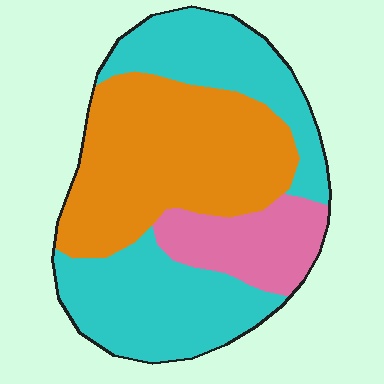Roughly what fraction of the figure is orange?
Orange covers about 40% of the figure.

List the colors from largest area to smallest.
From largest to smallest: cyan, orange, pink.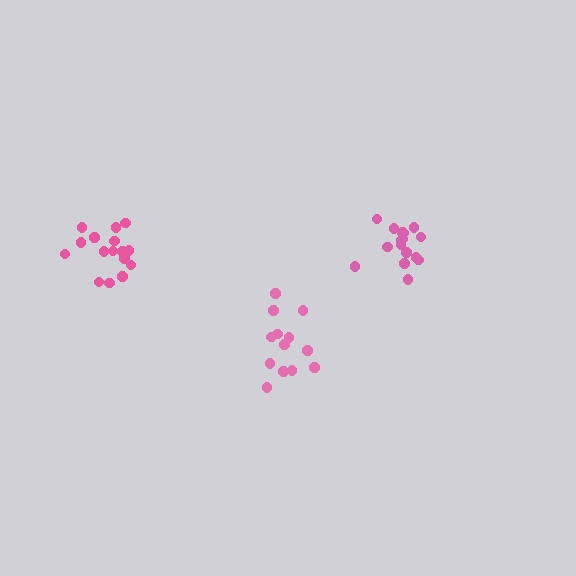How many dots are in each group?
Group 1: 16 dots, Group 2: 13 dots, Group 3: 16 dots (45 total).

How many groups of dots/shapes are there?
There are 3 groups.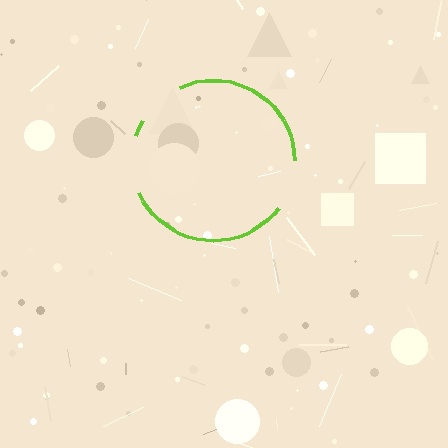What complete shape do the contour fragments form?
The contour fragments form a circle.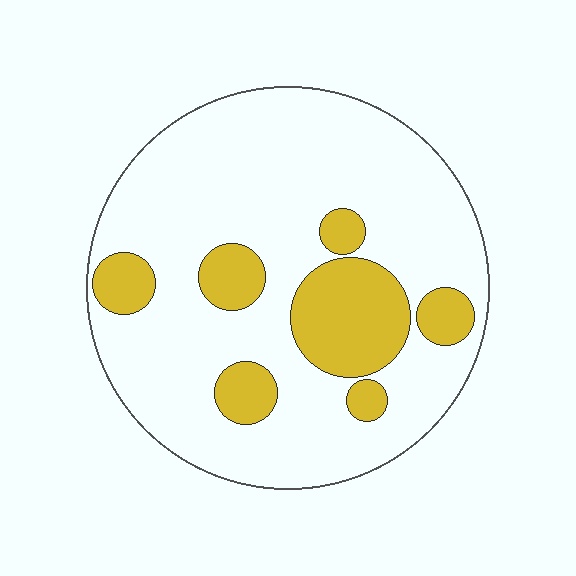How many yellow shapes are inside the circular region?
7.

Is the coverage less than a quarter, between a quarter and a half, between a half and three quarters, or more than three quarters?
Less than a quarter.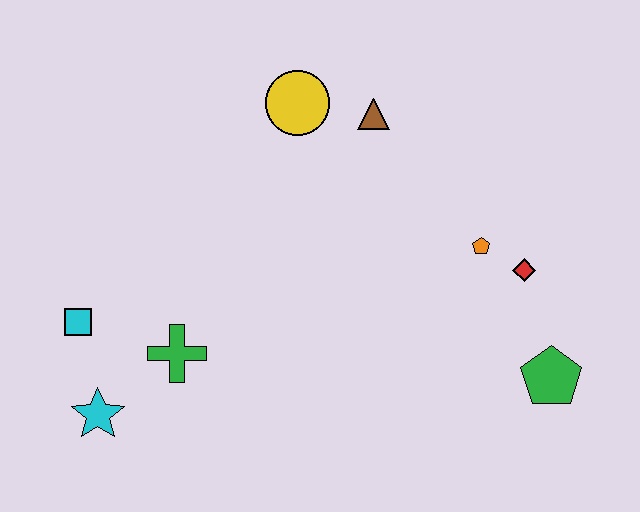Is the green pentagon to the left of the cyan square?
No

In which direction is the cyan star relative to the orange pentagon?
The cyan star is to the left of the orange pentagon.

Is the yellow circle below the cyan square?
No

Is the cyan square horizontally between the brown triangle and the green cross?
No